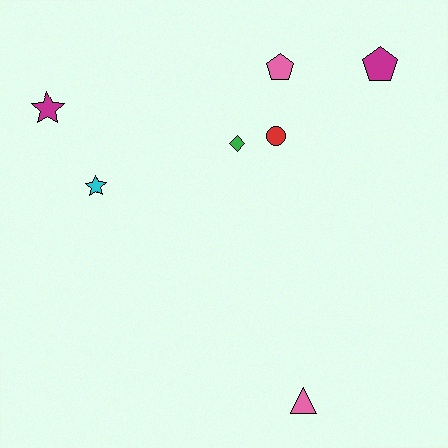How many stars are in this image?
There are 2 stars.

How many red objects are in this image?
There is 1 red object.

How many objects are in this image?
There are 7 objects.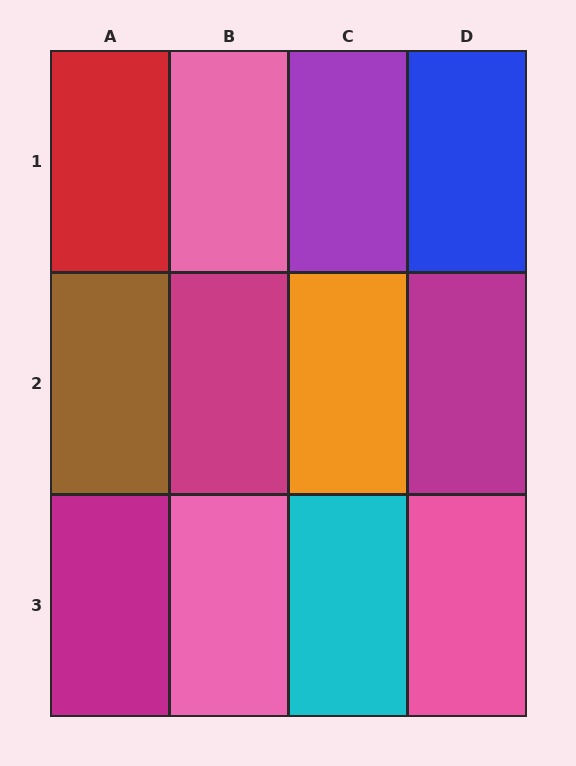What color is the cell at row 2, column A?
Brown.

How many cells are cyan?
1 cell is cyan.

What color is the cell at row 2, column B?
Magenta.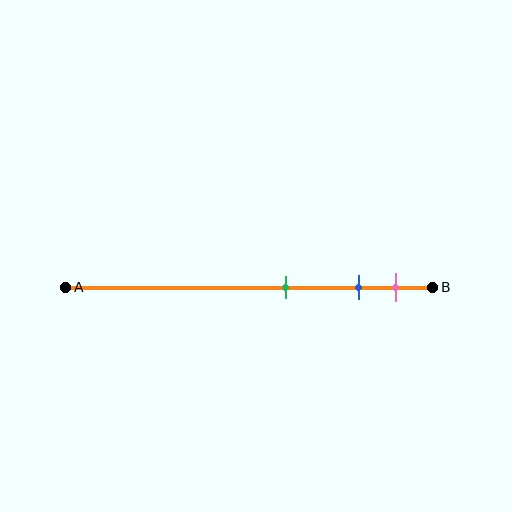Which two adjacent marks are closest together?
The blue and pink marks are the closest adjacent pair.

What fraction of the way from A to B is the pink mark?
The pink mark is approximately 90% (0.9) of the way from A to B.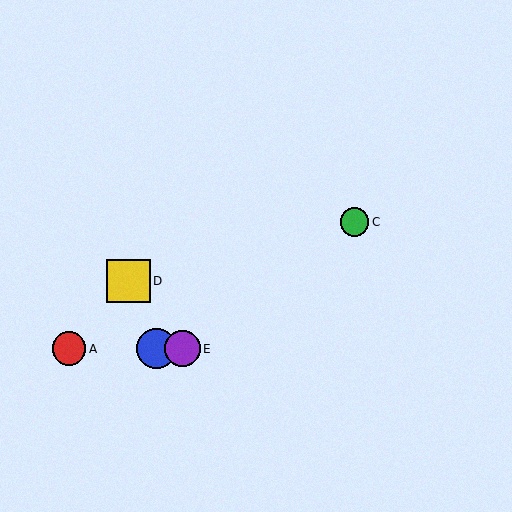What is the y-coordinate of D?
Object D is at y≈281.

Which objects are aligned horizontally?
Objects A, B, E are aligned horizontally.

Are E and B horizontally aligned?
Yes, both are at y≈349.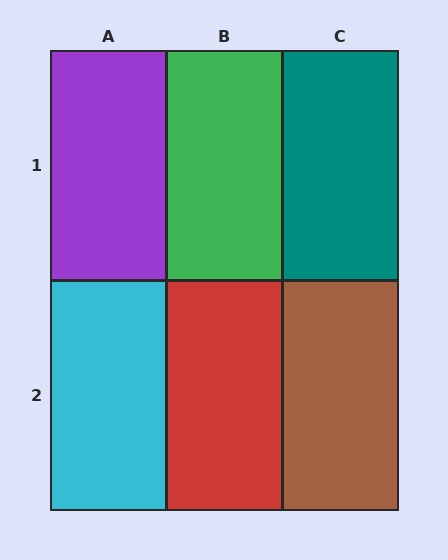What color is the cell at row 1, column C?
Teal.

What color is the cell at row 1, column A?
Purple.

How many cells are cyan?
1 cell is cyan.